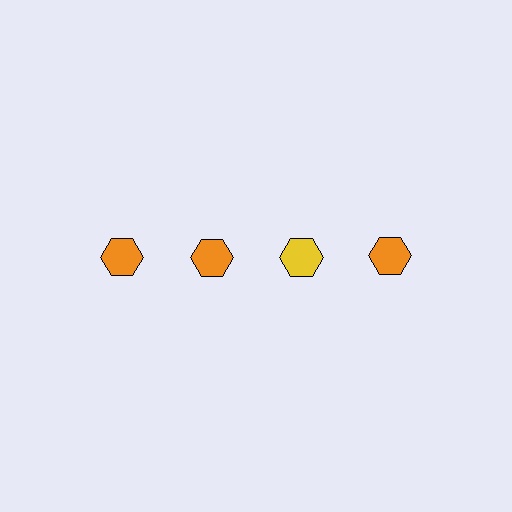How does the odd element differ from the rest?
It has a different color: yellow instead of orange.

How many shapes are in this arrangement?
There are 4 shapes arranged in a grid pattern.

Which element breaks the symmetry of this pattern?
The yellow hexagon in the top row, center column breaks the symmetry. All other shapes are orange hexagons.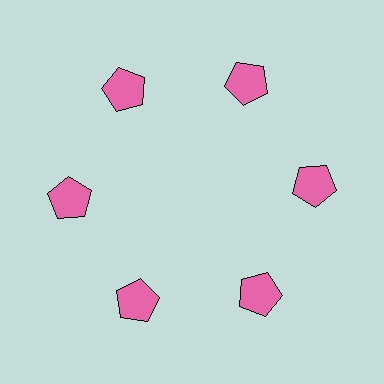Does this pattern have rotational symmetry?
Yes, this pattern has 6-fold rotational symmetry. It looks the same after rotating 60 degrees around the center.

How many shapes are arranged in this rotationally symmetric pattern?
There are 6 shapes, arranged in 6 groups of 1.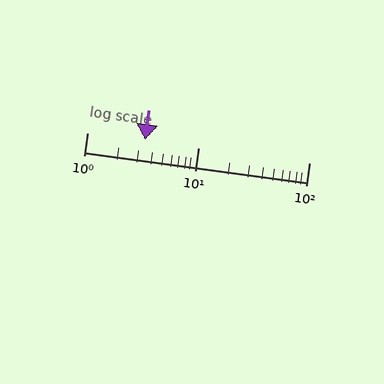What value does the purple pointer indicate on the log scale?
The pointer indicates approximately 3.3.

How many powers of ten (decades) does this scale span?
The scale spans 2 decades, from 1 to 100.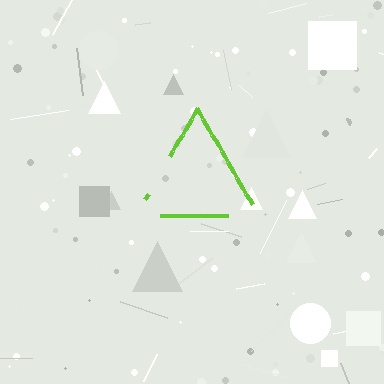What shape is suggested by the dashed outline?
The dashed outline suggests a triangle.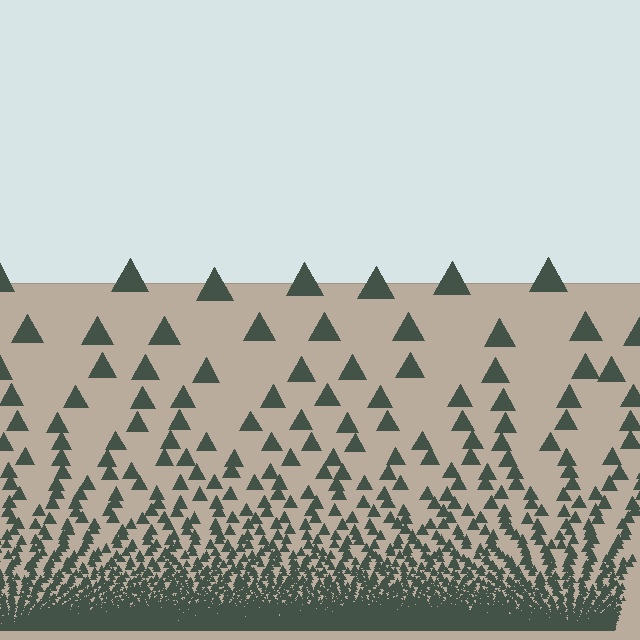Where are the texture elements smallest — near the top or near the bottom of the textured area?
Near the bottom.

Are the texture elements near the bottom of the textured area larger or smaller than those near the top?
Smaller. The gradient is inverted — elements near the bottom are smaller and denser.